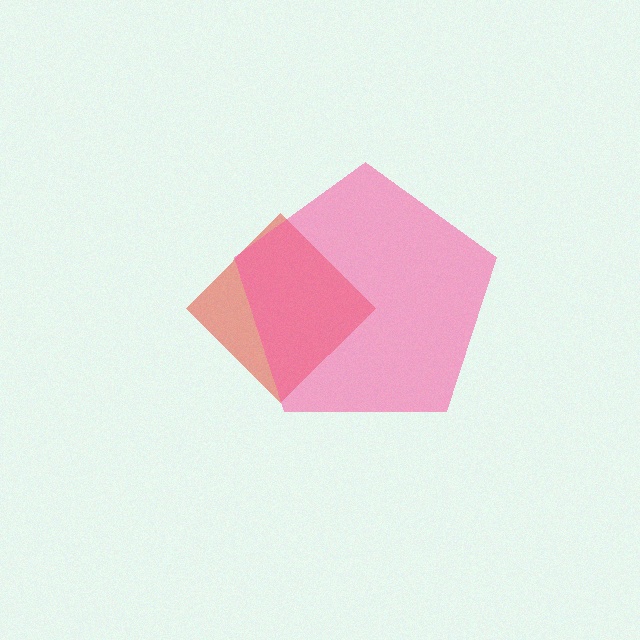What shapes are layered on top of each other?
The layered shapes are: a red diamond, a pink pentagon.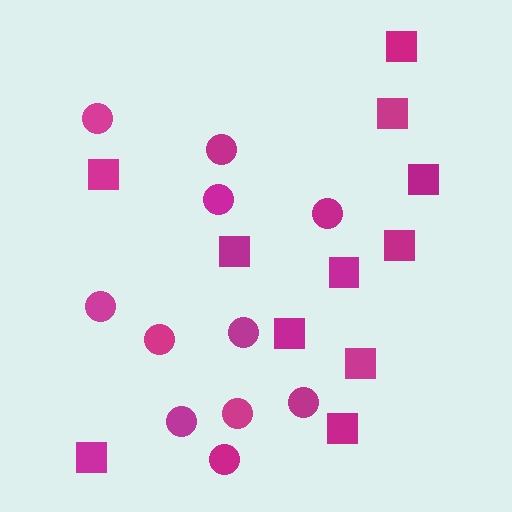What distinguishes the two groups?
There are 2 groups: one group of circles (11) and one group of squares (11).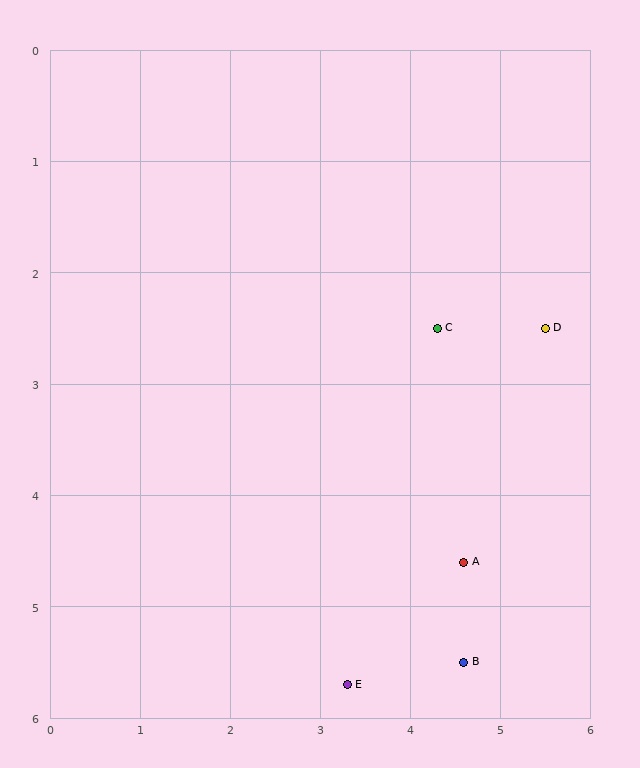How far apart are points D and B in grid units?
Points D and B are about 3.1 grid units apart.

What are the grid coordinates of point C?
Point C is at approximately (4.3, 2.5).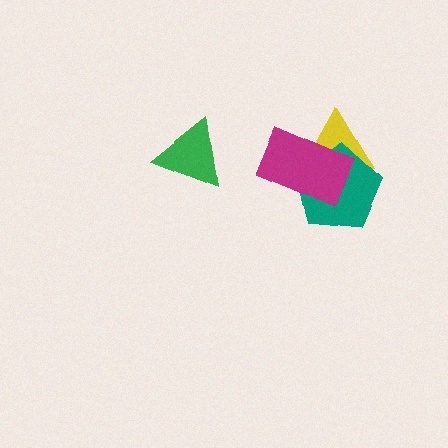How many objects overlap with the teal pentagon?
2 objects overlap with the teal pentagon.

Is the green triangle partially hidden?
No, no other shape covers it.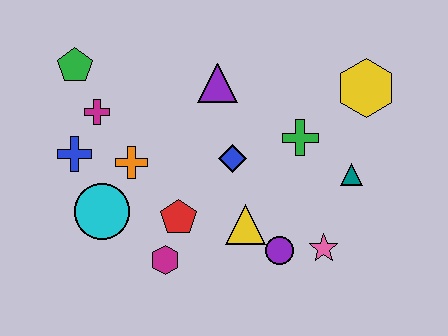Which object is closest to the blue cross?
The magenta cross is closest to the blue cross.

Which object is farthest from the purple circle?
The green pentagon is farthest from the purple circle.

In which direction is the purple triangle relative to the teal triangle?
The purple triangle is to the left of the teal triangle.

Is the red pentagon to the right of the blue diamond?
No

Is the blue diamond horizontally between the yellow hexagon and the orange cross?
Yes